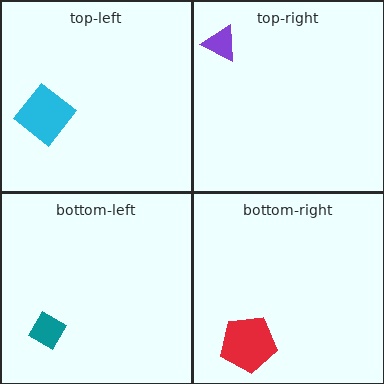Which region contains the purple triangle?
The top-right region.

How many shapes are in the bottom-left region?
1.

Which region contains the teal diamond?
The bottom-left region.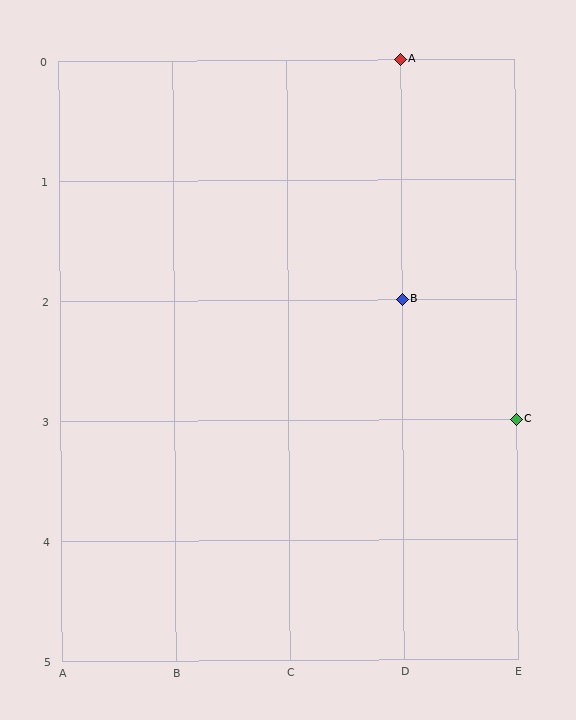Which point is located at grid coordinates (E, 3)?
Point C is at (E, 3).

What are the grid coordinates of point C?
Point C is at grid coordinates (E, 3).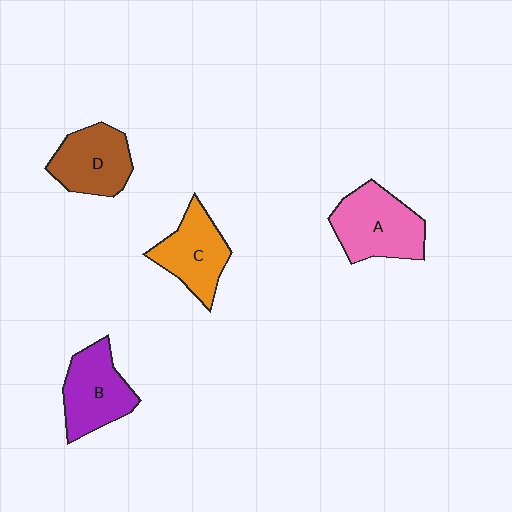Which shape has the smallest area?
Shape C (orange).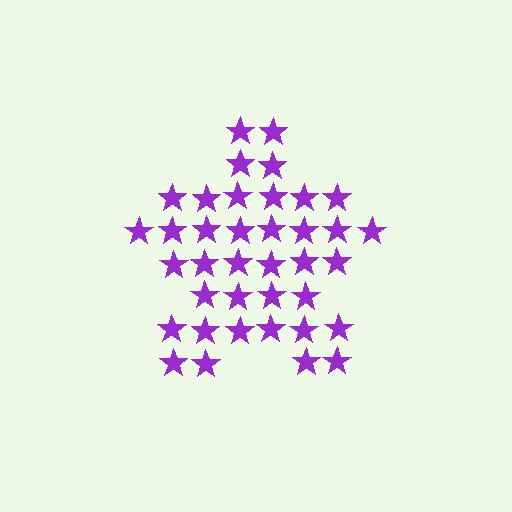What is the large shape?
The large shape is a star.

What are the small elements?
The small elements are stars.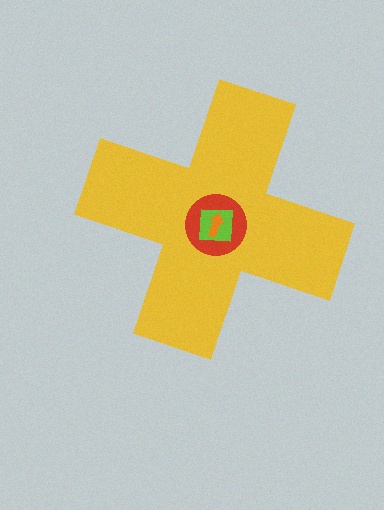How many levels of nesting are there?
4.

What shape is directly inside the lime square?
The orange arrow.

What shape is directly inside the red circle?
The lime square.